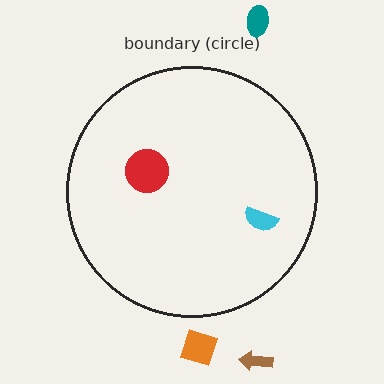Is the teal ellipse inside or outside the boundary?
Outside.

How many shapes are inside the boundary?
2 inside, 3 outside.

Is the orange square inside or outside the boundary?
Outside.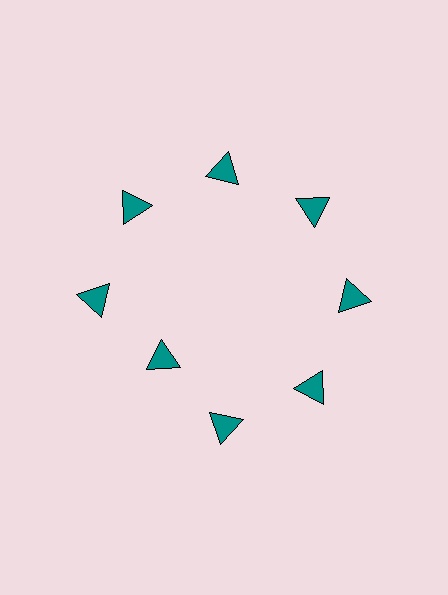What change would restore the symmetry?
The symmetry would be restored by moving it outward, back onto the ring so that all 8 triangles sit at equal angles and equal distance from the center.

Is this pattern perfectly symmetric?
No. The 8 teal triangles are arranged in a ring, but one element near the 8 o'clock position is pulled inward toward the center, breaking the 8-fold rotational symmetry.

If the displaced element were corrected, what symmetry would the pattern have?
It would have 8-fold rotational symmetry — the pattern would map onto itself every 45 degrees.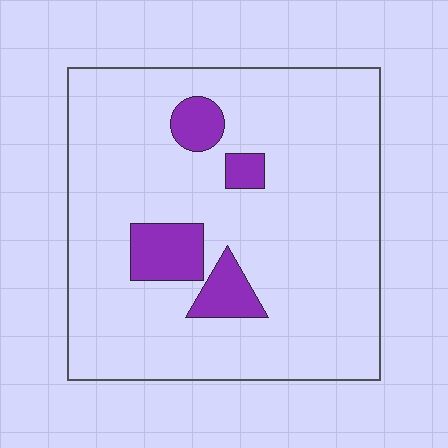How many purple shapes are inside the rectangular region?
4.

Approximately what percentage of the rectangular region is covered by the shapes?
Approximately 10%.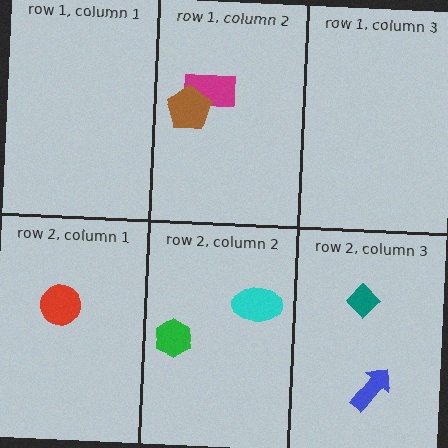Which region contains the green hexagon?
The row 2, column 2 region.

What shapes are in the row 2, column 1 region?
The red circle.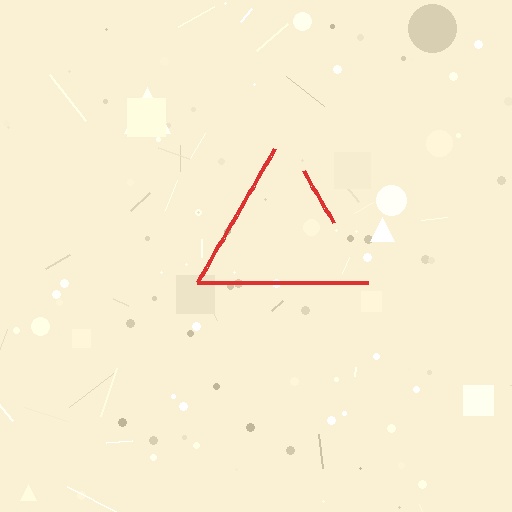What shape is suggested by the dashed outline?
The dashed outline suggests a triangle.